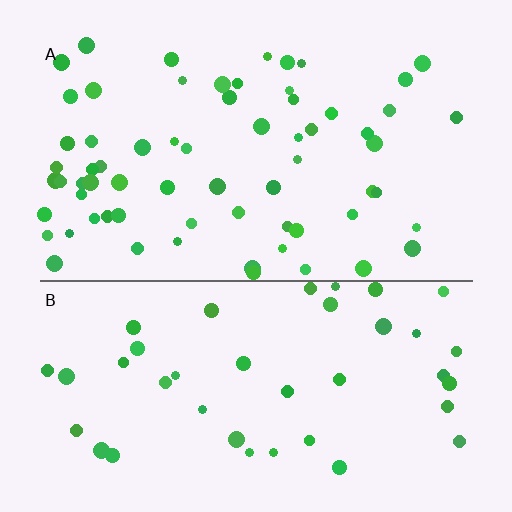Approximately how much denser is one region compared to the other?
Approximately 1.6× — region A over region B.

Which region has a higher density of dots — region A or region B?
A (the top).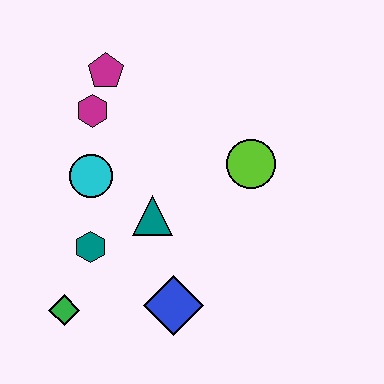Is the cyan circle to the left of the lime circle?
Yes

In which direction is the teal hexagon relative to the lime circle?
The teal hexagon is to the left of the lime circle.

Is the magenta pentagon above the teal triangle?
Yes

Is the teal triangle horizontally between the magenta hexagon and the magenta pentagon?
No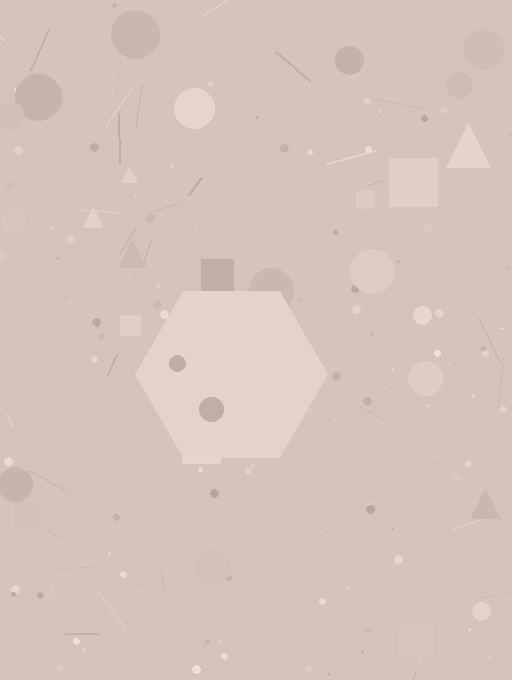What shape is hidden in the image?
A hexagon is hidden in the image.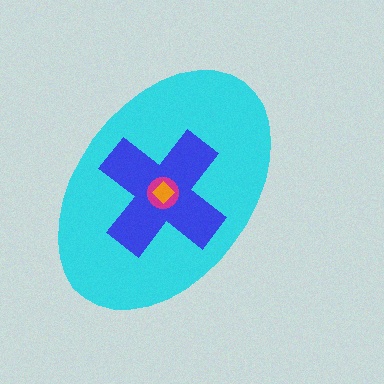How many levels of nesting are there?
4.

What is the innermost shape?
The orange diamond.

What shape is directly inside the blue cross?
The magenta circle.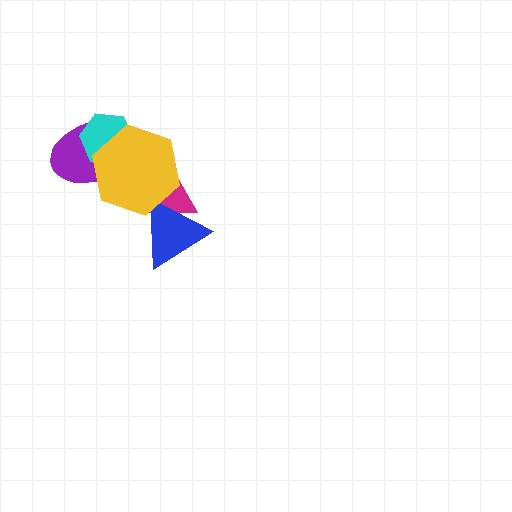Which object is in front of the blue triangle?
The yellow hexagon is in front of the blue triangle.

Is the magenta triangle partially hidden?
Yes, it is partially covered by another shape.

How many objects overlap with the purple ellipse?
2 objects overlap with the purple ellipse.